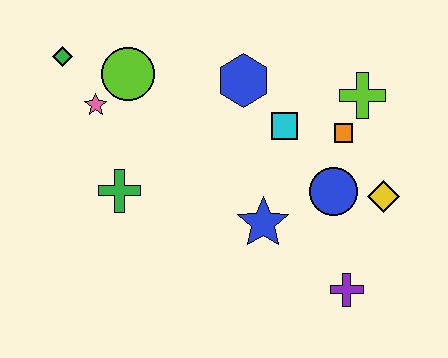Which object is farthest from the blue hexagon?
The purple cross is farthest from the blue hexagon.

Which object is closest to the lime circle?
The pink star is closest to the lime circle.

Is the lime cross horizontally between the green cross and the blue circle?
No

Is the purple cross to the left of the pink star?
No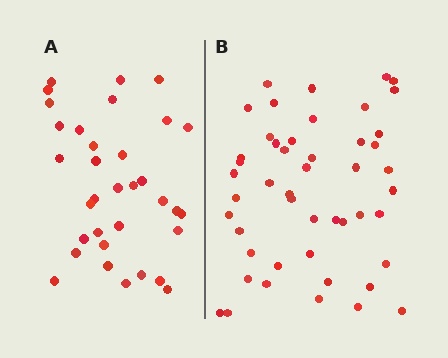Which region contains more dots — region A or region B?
Region B (the right region) has more dots.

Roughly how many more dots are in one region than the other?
Region B has approximately 15 more dots than region A.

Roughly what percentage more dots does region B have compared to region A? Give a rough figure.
About 40% more.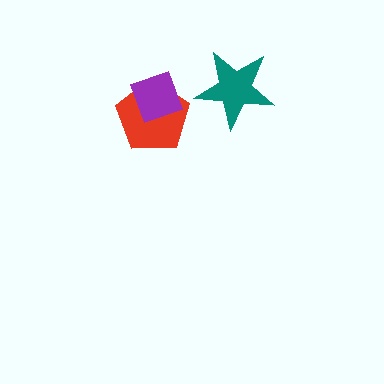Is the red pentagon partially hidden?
Yes, it is partially covered by another shape.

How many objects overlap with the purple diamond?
1 object overlaps with the purple diamond.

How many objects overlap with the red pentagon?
1 object overlaps with the red pentagon.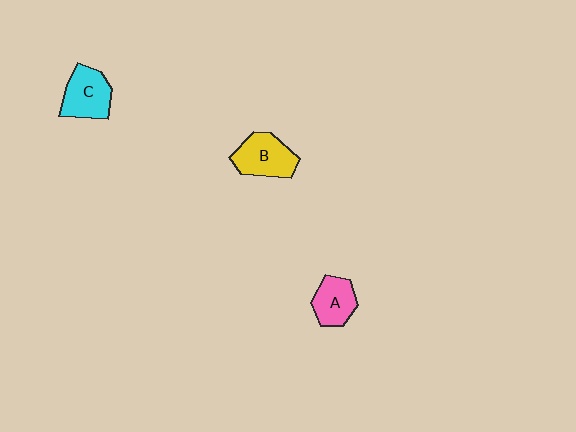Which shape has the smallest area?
Shape A (pink).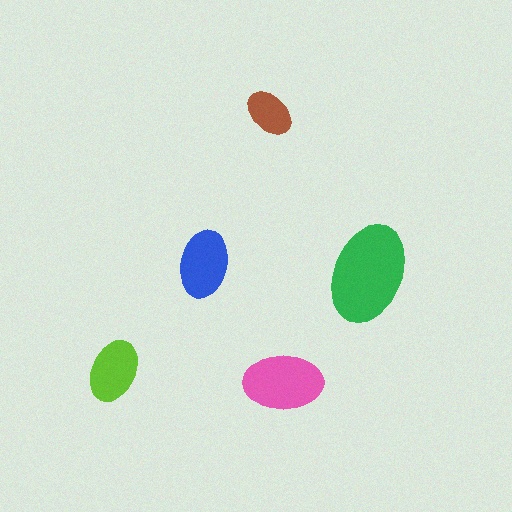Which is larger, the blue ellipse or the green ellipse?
The green one.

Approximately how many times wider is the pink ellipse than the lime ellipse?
About 1.5 times wider.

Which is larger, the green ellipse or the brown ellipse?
The green one.